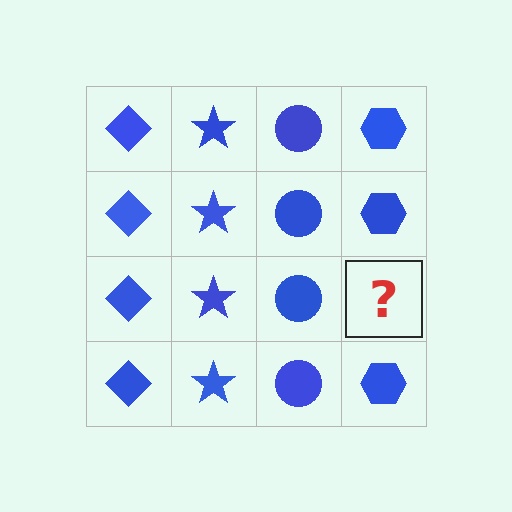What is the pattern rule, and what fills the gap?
The rule is that each column has a consistent shape. The gap should be filled with a blue hexagon.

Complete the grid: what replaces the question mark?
The question mark should be replaced with a blue hexagon.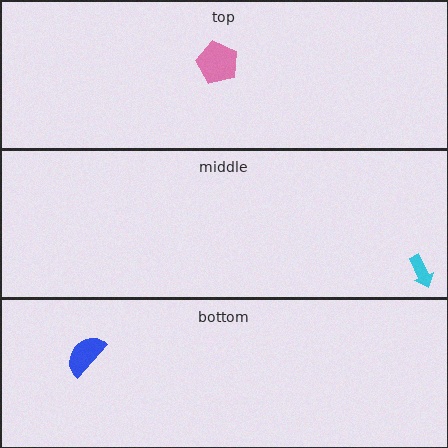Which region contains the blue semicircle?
The bottom region.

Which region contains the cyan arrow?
The middle region.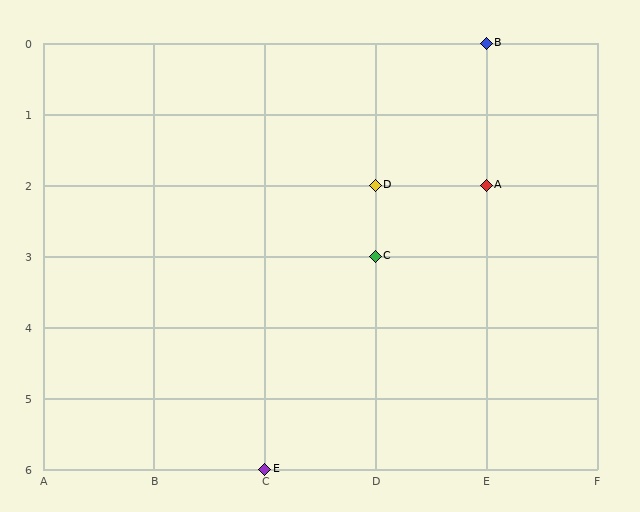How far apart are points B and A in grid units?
Points B and A are 2 rows apart.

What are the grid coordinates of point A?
Point A is at grid coordinates (E, 2).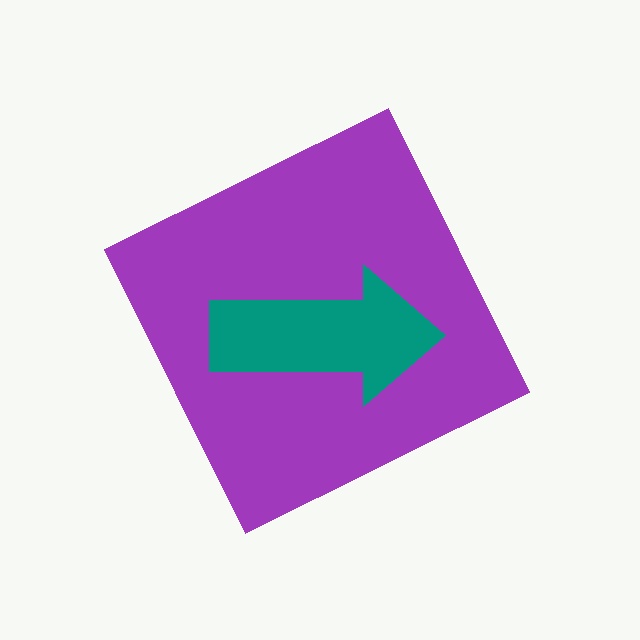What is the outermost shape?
The purple diamond.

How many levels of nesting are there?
2.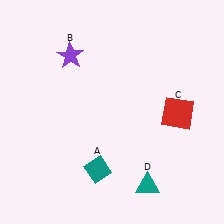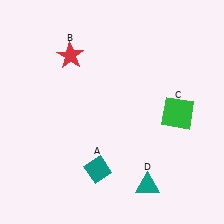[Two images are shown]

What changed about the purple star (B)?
In Image 1, B is purple. In Image 2, it changed to red.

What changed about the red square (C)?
In Image 1, C is red. In Image 2, it changed to green.